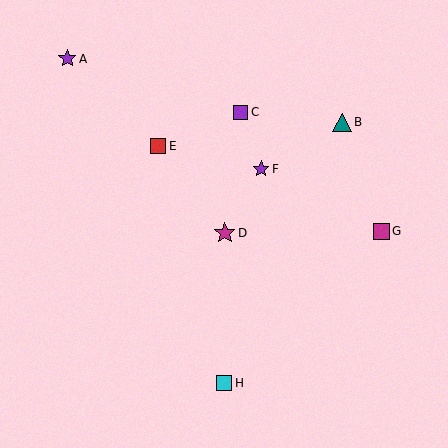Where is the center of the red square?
The center of the red square is at (158, 146).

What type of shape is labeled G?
Shape G is a magenta square.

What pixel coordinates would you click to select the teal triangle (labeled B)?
Click at (342, 122) to select the teal triangle B.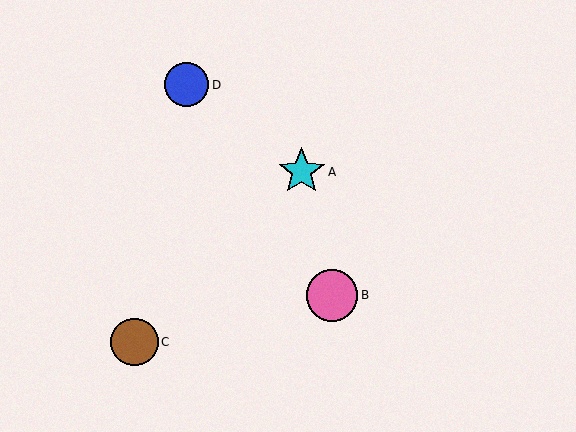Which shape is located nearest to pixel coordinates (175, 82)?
The blue circle (labeled D) at (187, 85) is nearest to that location.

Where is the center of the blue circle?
The center of the blue circle is at (187, 85).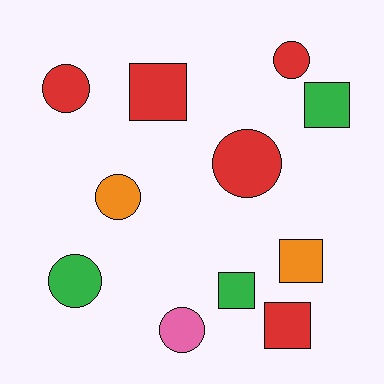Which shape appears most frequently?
Circle, with 6 objects.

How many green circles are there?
There is 1 green circle.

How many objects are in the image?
There are 11 objects.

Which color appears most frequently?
Red, with 5 objects.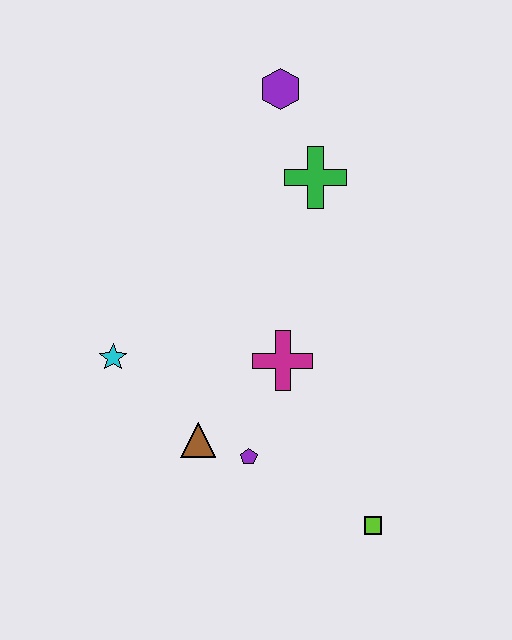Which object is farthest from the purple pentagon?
The purple hexagon is farthest from the purple pentagon.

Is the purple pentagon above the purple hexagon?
No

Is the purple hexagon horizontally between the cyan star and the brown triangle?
No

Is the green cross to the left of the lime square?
Yes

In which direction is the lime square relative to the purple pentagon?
The lime square is to the right of the purple pentagon.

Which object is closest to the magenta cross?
The purple pentagon is closest to the magenta cross.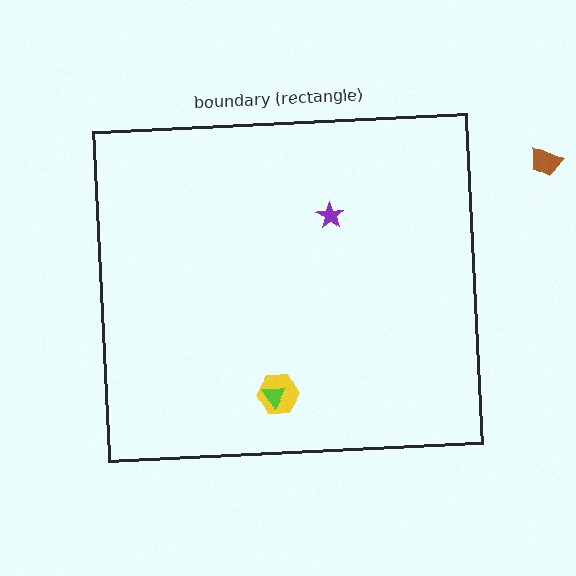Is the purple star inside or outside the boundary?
Inside.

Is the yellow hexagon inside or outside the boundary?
Inside.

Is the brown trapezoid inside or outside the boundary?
Outside.